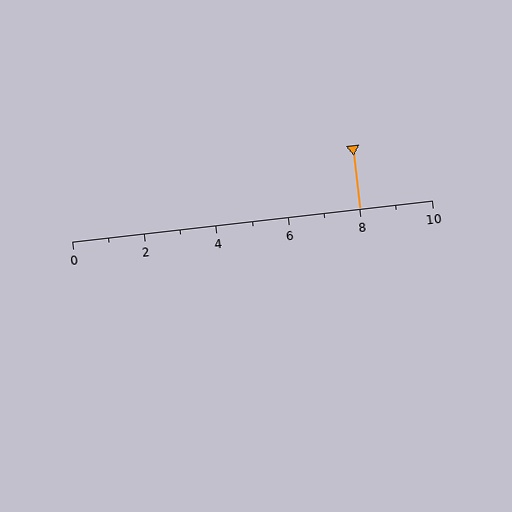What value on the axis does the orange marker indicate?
The marker indicates approximately 8.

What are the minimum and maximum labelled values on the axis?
The axis runs from 0 to 10.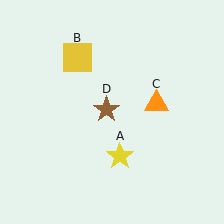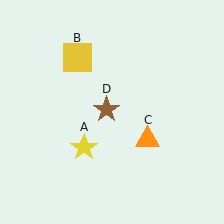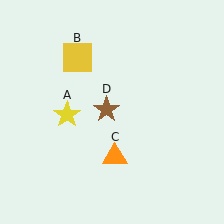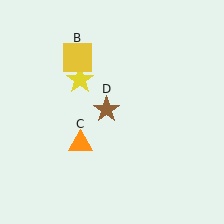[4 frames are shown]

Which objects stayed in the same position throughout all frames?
Yellow square (object B) and brown star (object D) remained stationary.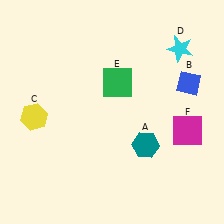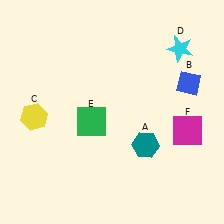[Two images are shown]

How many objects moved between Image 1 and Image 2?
1 object moved between the two images.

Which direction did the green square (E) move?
The green square (E) moved down.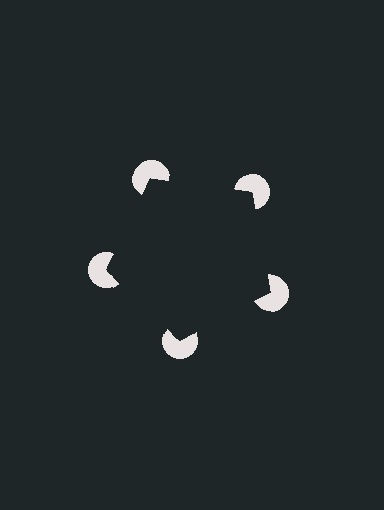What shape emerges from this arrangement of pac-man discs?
An illusory pentagon — its edges are inferred from the aligned wedge cuts in the pac-man discs, not physically drawn.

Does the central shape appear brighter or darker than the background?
It typically appears slightly darker than the background, even though no actual brightness change is drawn.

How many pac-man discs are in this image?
There are 5 — one at each vertex of the illusory pentagon.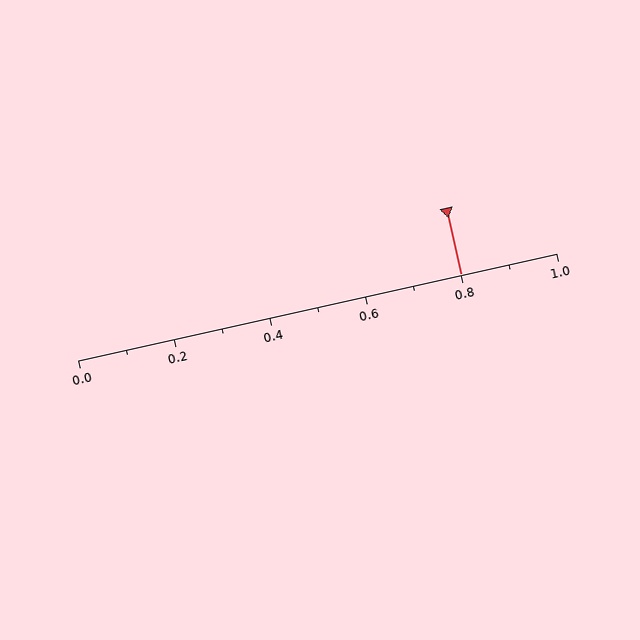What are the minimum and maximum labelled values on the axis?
The axis runs from 0.0 to 1.0.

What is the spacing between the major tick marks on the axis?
The major ticks are spaced 0.2 apart.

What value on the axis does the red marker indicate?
The marker indicates approximately 0.8.